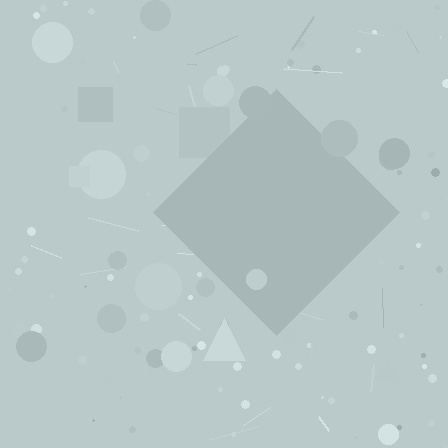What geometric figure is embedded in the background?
A diamond is embedded in the background.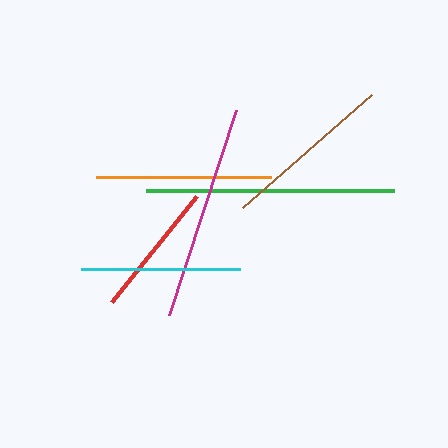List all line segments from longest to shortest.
From longest to shortest: green, magenta, orange, brown, cyan, red.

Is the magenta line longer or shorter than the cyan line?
The magenta line is longer than the cyan line.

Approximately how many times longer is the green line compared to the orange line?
The green line is approximately 1.4 times the length of the orange line.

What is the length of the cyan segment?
The cyan segment is approximately 159 pixels long.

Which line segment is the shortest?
The red line is the shortest at approximately 136 pixels.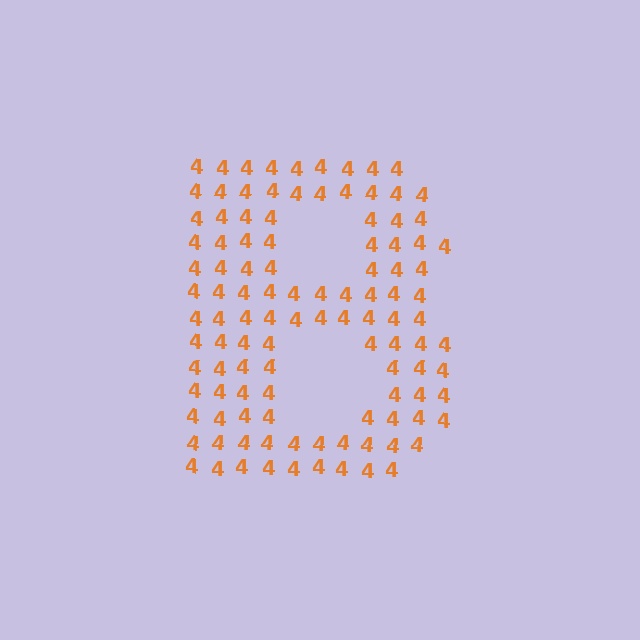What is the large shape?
The large shape is the letter B.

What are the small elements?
The small elements are digit 4's.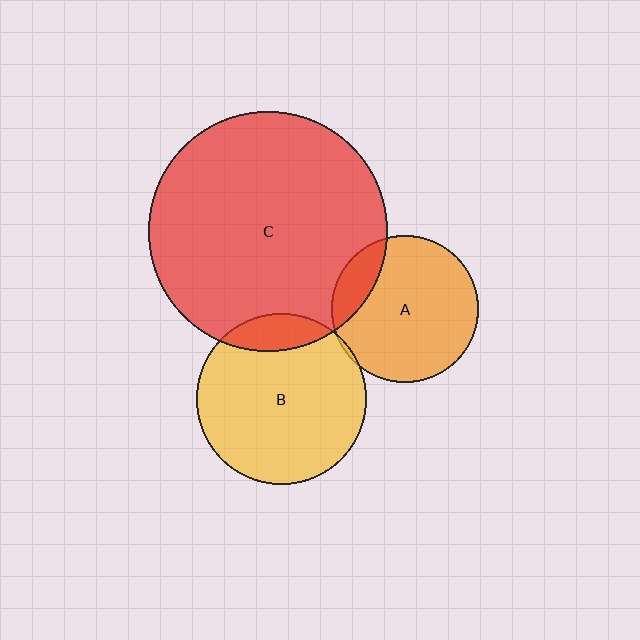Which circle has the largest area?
Circle C (red).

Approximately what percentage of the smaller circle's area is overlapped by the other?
Approximately 15%.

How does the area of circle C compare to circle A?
Approximately 2.7 times.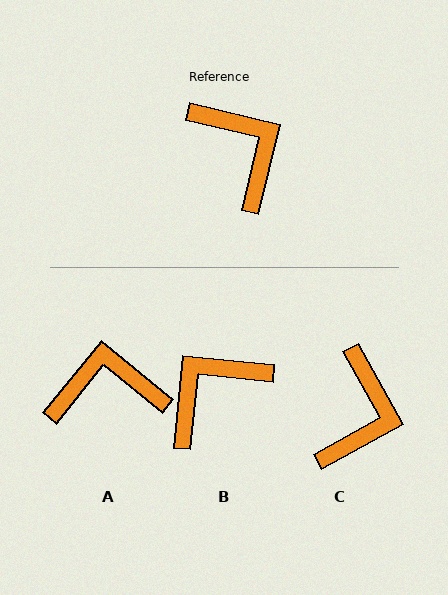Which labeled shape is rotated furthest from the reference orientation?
B, about 98 degrees away.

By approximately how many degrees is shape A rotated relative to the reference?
Approximately 64 degrees counter-clockwise.